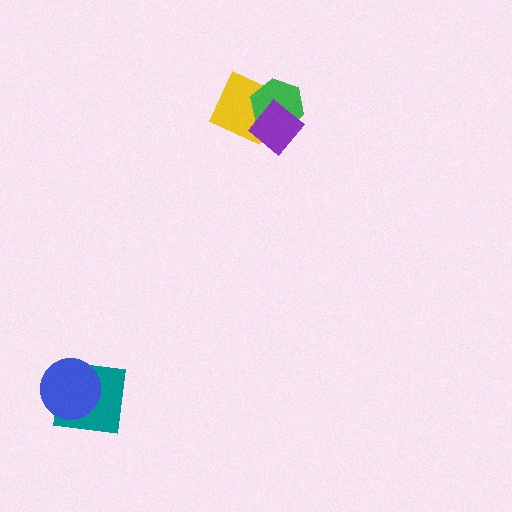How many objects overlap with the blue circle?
1 object overlaps with the blue circle.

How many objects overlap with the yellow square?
2 objects overlap with the yellow square.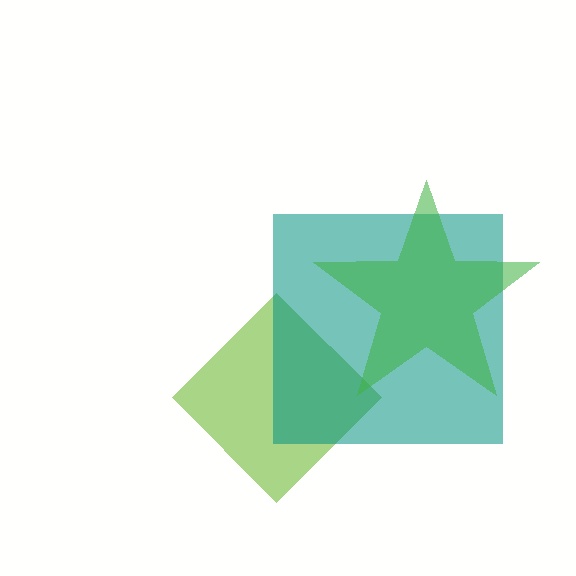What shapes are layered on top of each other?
The layered shapes are: a lime diamond, a teal square, a green star.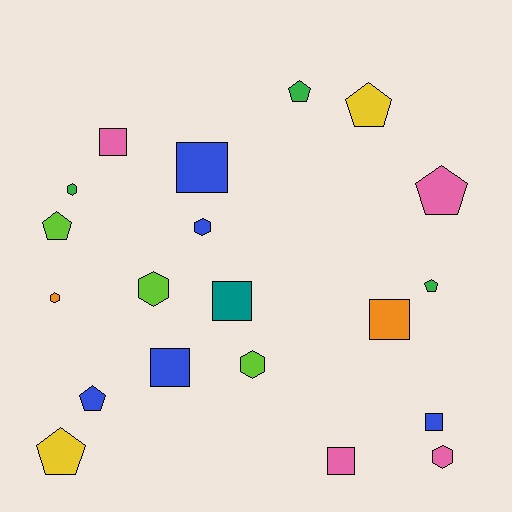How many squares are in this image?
There are 7 squares.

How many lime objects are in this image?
There are 3 lime objects.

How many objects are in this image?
There are 20 objects.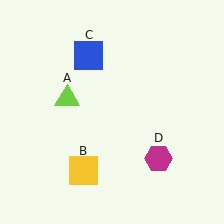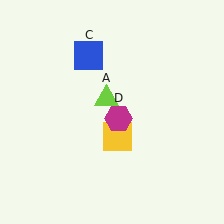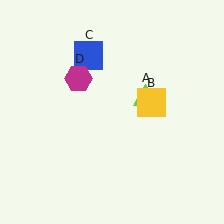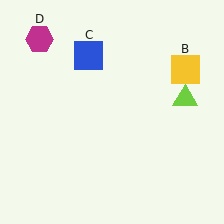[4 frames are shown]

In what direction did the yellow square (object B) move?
The yellow square (object B) moved up and to the right.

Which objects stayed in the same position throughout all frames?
Blue square (object C) remained stationary.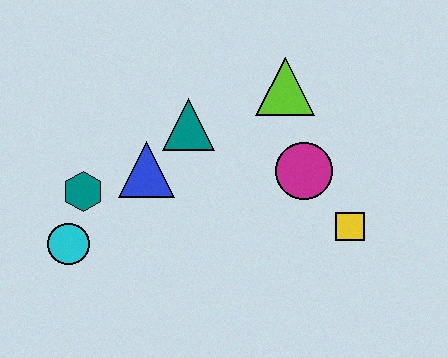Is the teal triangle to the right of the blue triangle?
Yes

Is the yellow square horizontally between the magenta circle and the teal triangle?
No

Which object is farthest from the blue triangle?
The yellow square is farthest from the blue triangle.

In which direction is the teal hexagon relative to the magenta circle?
The teal hexagon is to the left of the magenta circle.